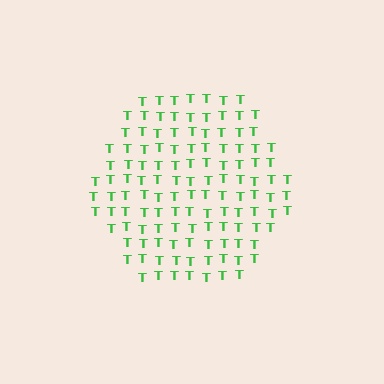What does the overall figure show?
The overall figure shows a hexagon.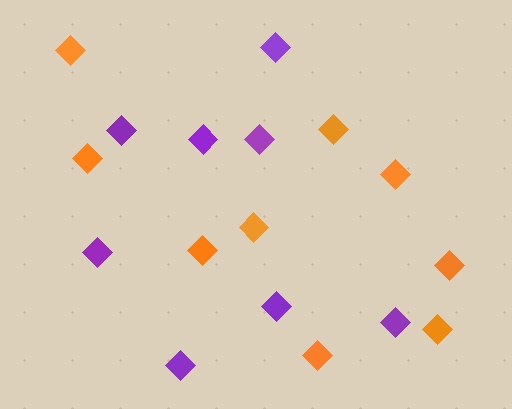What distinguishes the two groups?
There are 2 groups: one group of purple diamonds (8) and one group of orange diamonds (9).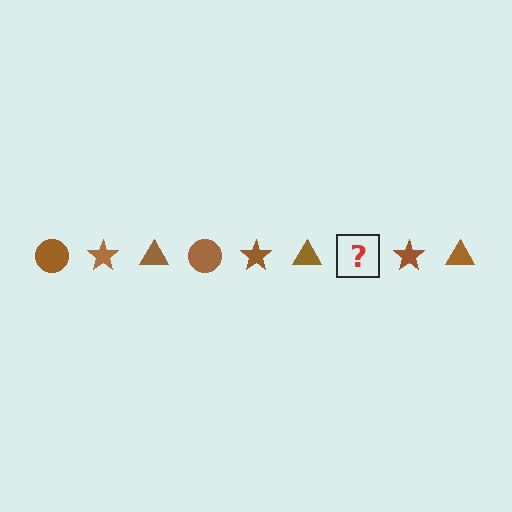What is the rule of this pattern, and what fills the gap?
The rule is that the pattern cycles through circle, star, triangle shapes in brown. The gap should be filled with a brown circle.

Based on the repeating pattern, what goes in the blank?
The blank should be a brown circle.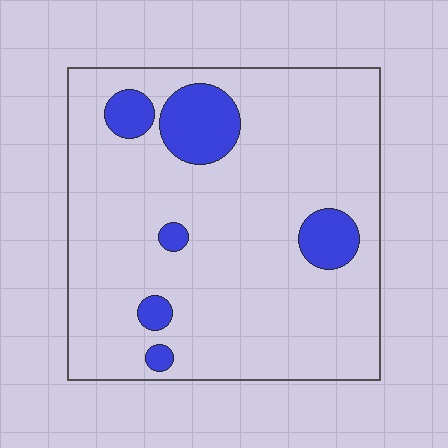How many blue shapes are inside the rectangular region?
6.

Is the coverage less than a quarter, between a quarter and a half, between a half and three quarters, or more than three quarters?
Less than a quarter.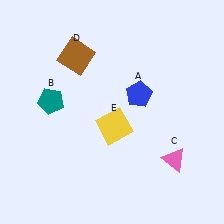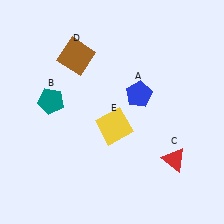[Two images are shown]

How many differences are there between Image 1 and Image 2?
There is 1 difference between the two images.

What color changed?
The triangle (C) changed from pink in Image 1 to red in Image 2.